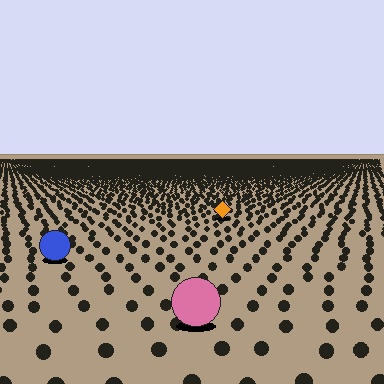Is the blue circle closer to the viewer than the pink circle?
No. The pink circle is closer — you can tell from the texture gradient: the ground texture is coarser near it.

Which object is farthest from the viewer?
The orange diamond is farthest from the viewer. It appears smaller and the ground texture around it is denser.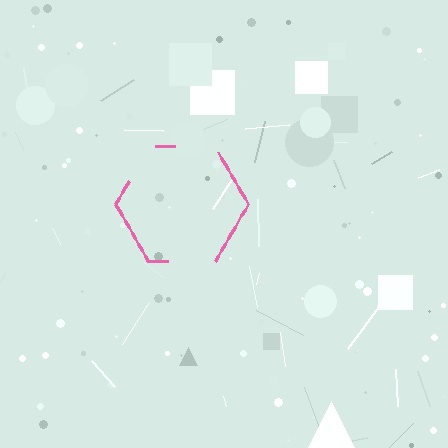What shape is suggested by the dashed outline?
The dashed outline suggests a hexagon.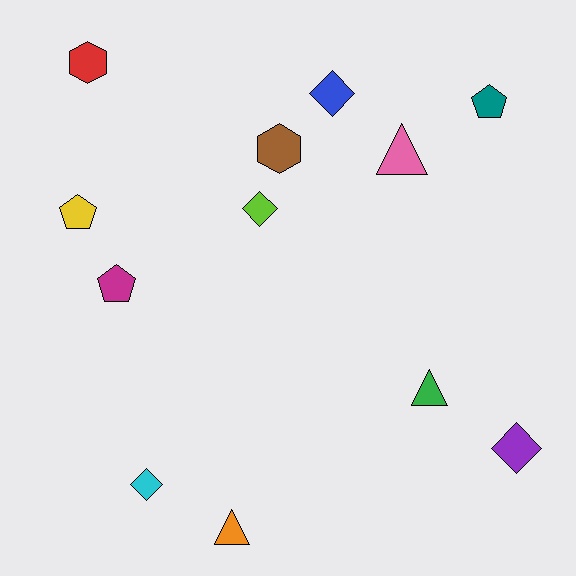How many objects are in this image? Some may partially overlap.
There are 12 objects.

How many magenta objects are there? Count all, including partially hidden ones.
There is 1 magenta object.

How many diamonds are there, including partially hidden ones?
There are 4 diamonds.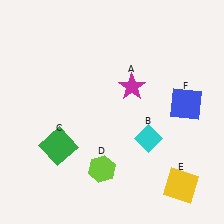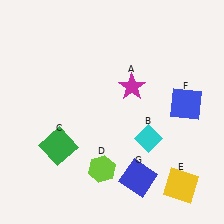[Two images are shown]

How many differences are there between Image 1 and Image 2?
There is 1 difference between the two images.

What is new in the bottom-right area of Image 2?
A blue square (G) was added in the bottom-right area of Image 2.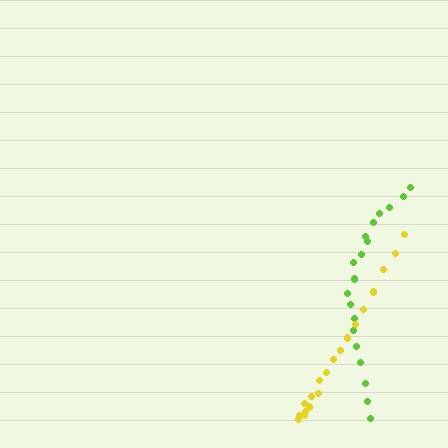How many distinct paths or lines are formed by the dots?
There are 2 distinct paths.